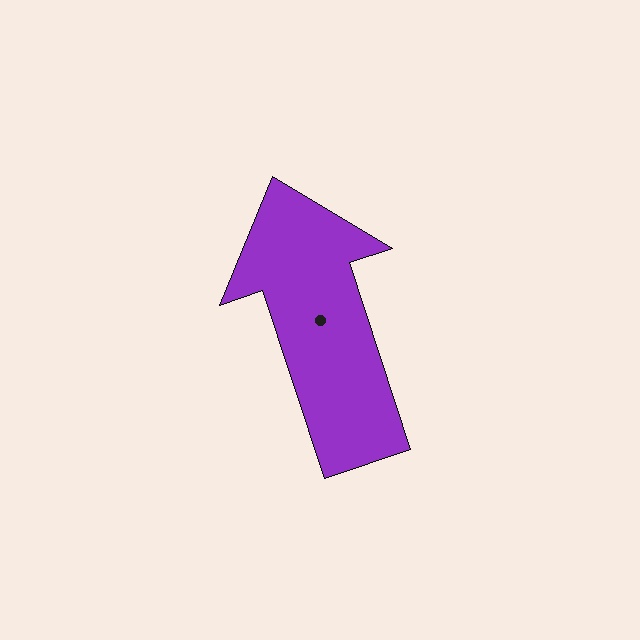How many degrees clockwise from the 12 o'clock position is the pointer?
Approximately 342 degrees.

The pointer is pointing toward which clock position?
Roughly 11 o'clock.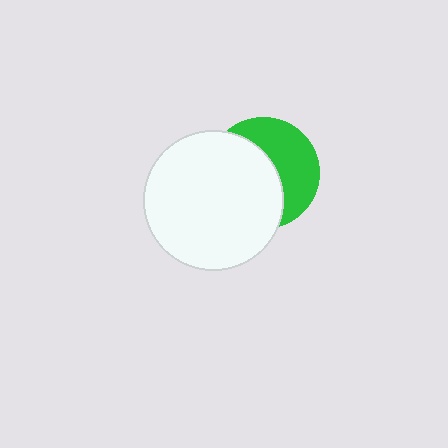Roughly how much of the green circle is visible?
A small part of it is visible (roughly 44%).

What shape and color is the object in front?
The object in front is a white circle.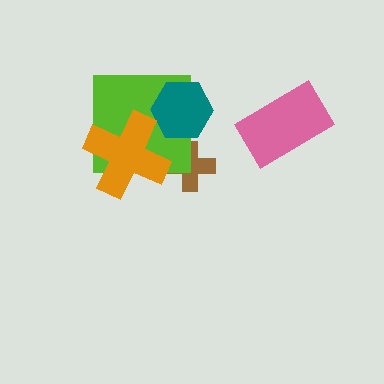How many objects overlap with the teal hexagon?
1 object overlaps with the teal hexagon.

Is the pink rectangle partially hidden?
No, no other shape covers it.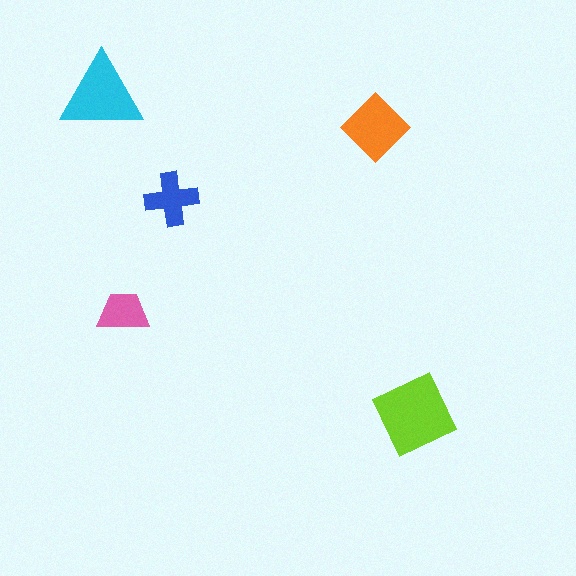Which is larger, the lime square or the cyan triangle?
The lime square.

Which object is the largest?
The lime square.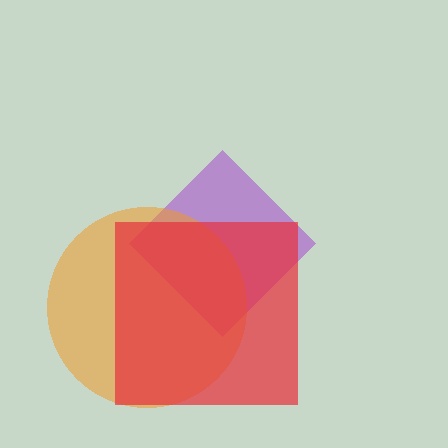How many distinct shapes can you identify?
There are 3 distinct shapes: a purple diamond, an orange circle, a red square.